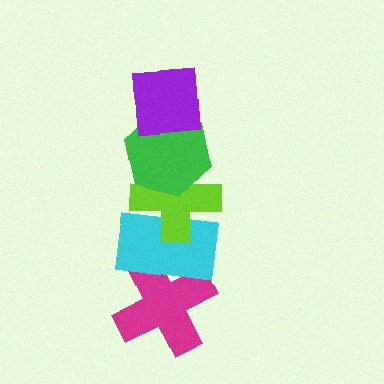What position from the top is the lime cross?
The lime cross is 3rd from the top.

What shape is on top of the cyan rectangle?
The lime cross is on top of the cyan rectangle.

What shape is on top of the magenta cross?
The cyan rectangle is on top of the magenta cross.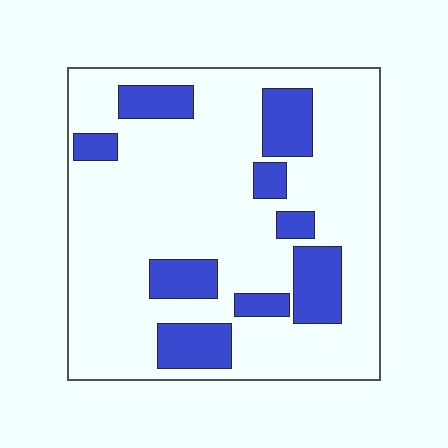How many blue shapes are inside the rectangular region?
9.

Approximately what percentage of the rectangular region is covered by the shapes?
Approximately 20%.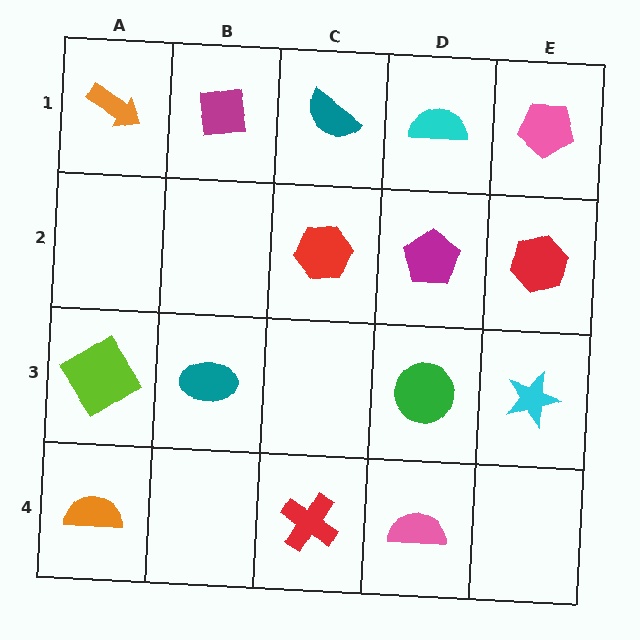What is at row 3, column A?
A lime diamond.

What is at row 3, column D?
A green circle.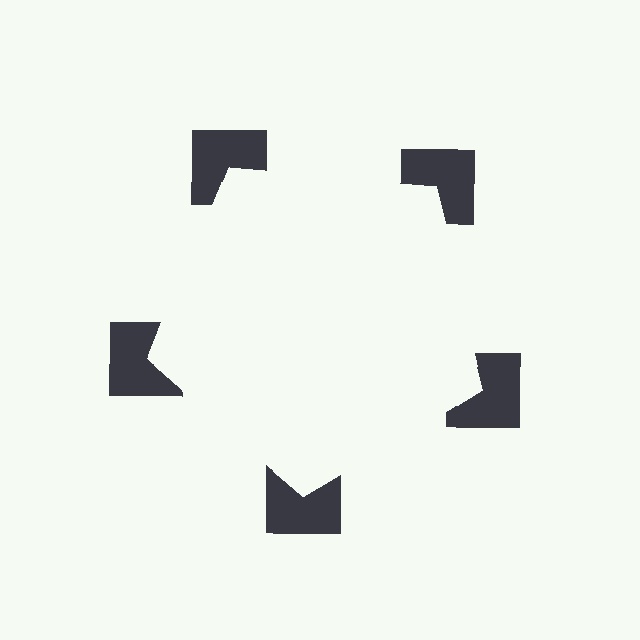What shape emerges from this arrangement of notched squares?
An illusory pentagon — its edges are inferred from the aligned wedge cuts in the notched squares, not physically drawn.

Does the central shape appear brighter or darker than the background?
It typically appears slightly brighter than the background, even though no actual brightness change is drawn.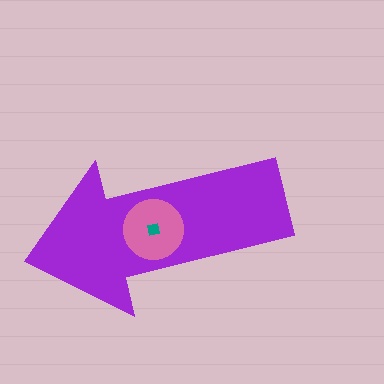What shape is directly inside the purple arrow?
The pink circle.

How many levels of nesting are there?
3.